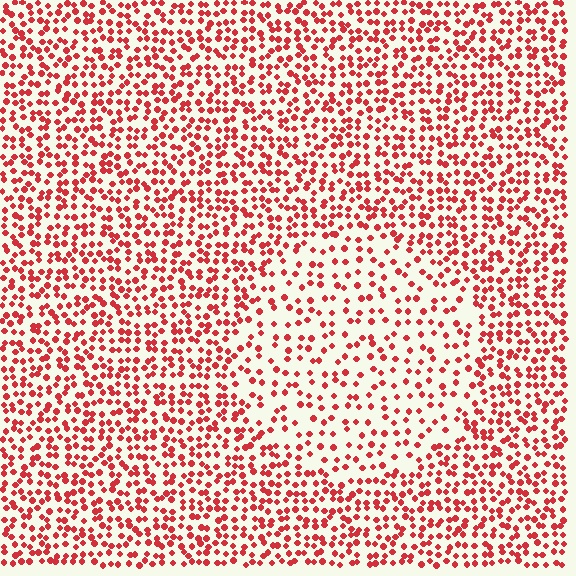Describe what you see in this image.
The image contains small red elements arranged at two different densities. A circle-shaped region is visible where the elements are less densely packed than the surrounding area.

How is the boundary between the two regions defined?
The boundary is defined by a change in element density (approximately 1.9x ratio). All elements are the same color, size, and shape.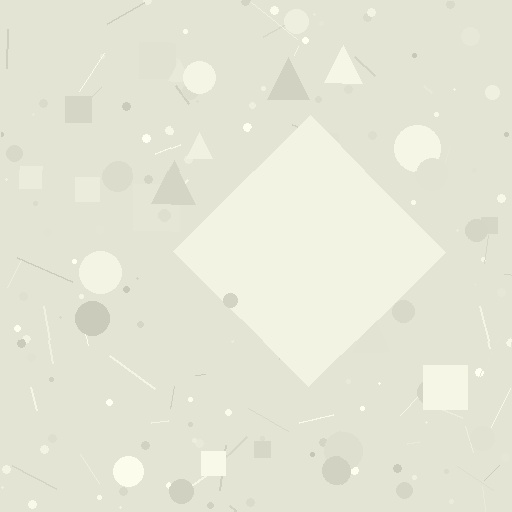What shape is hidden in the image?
A diamond is hidden in the image.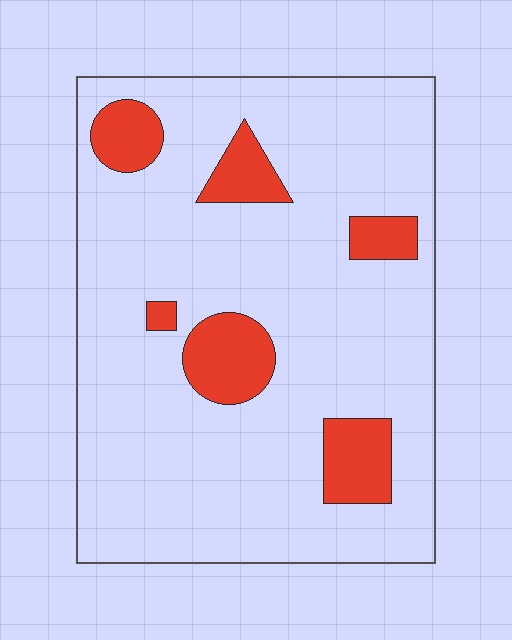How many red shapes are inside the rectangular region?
6.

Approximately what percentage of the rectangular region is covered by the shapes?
Approximately 15%.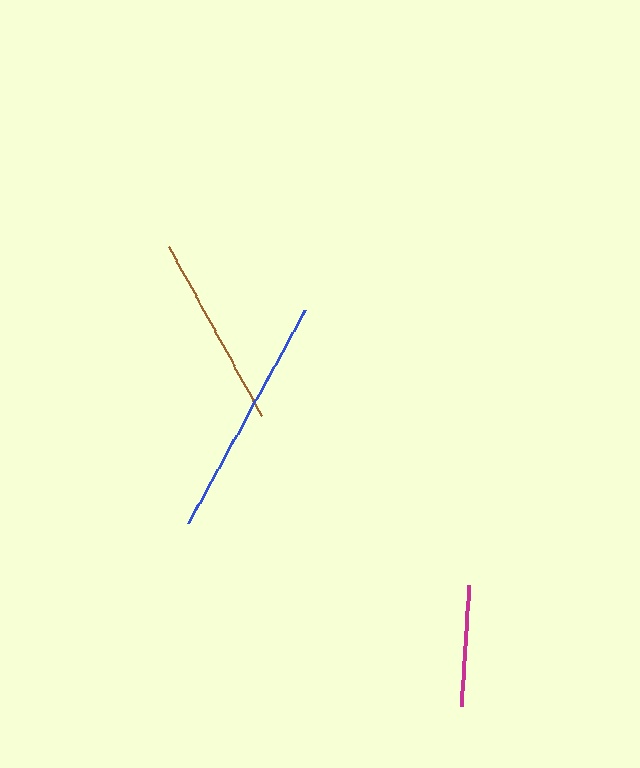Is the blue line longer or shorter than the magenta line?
The blue line is longer than the magenta line.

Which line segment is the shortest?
The magenta line is the shortest at approximately 121 pixels.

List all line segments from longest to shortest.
From longest to shortest: blue, brown, magenta.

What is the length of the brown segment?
The brown segment is approximately 194 pixels long.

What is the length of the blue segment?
The blue segment is approximately 244 pixels long.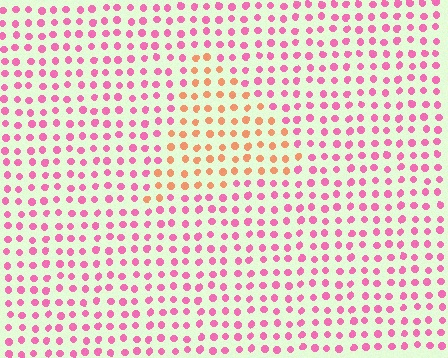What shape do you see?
I see a triangle.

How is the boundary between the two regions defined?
The boundary is defined purely by a slight shift in hue (about 51 degrees). Spacing, size, and orientation are identical on both sides.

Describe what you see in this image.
The image is filled with small pink elements in a uniform arrangement. A triangle-shaped region is visible where the elements are tinted to a slightly different hue, forming a subtle color boundary.